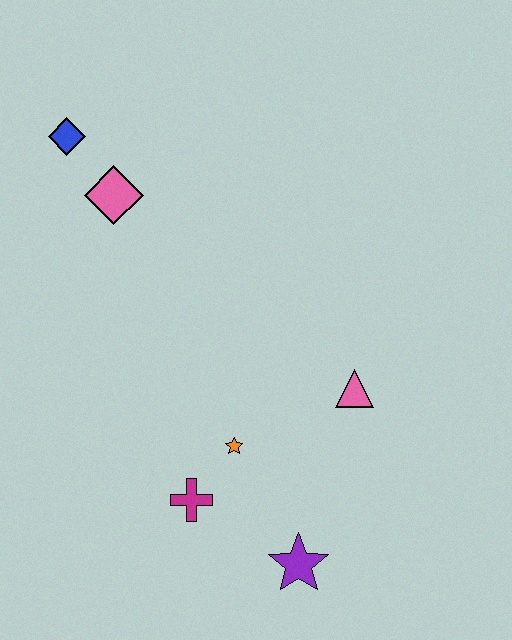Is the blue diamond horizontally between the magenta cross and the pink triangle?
No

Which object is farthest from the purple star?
The blue diamond is farthest from the purple star.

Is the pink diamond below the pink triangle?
No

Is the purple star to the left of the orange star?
No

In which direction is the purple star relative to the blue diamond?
The purple star is below the blue diamond.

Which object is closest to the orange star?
The magenta cross is closest to the orange star.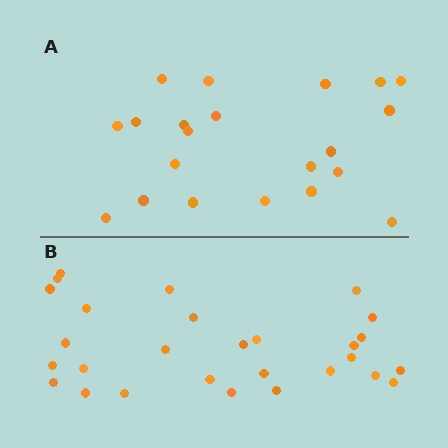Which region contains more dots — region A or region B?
Region B (the bottom region) has more dots.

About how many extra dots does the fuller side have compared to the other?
Region B has roughly 8 or so more dots than region A.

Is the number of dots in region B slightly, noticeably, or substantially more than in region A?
Region B has noticeably more, but not dramatically so. The ratio is roughly 1.3 to 1.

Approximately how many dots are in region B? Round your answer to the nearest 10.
About 30 dots. (The exact count is 28, which rounds to 30.)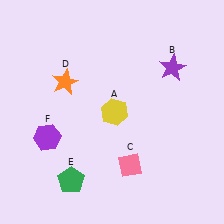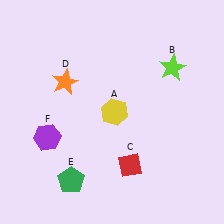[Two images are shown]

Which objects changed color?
B changed from purple to lime. C changed from pink to red.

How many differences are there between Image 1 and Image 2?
There are 2 differences between the two images.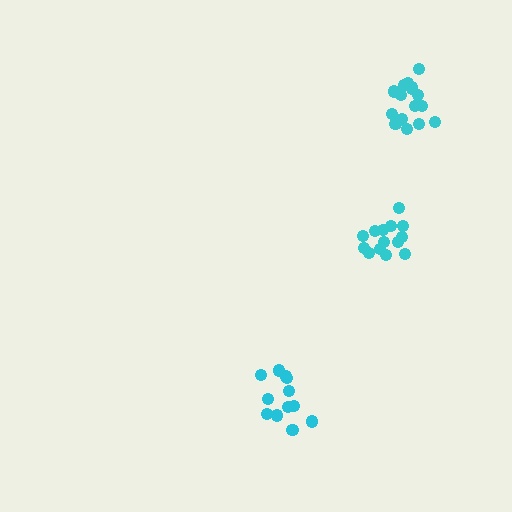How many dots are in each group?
Group 1: 12 dots, Group 2: 14 dots, Group 3: 16 dots (42 total).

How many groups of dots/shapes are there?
There are 3 groups.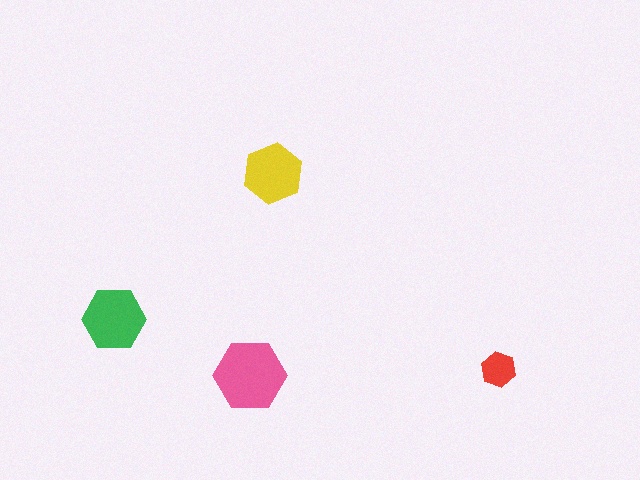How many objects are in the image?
There are 4 objects in the image.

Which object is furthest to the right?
The red hexagon is rightmost.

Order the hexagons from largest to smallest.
the pink one, the green one, the yellow one, the red one.